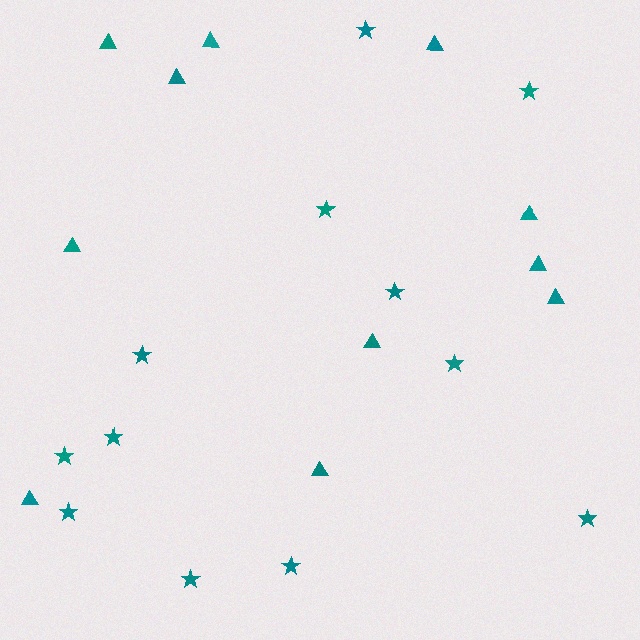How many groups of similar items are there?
There are 2 groups: one group of stars (12) and one group of triangles (11).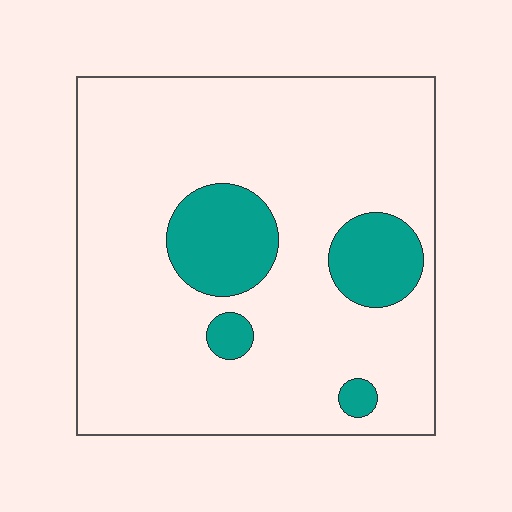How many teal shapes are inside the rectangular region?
4.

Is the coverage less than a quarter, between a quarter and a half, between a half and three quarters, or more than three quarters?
Less than a quarter.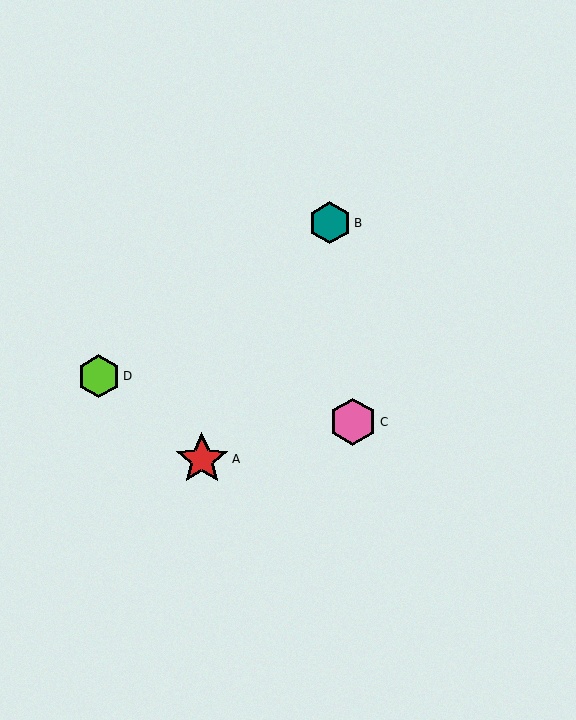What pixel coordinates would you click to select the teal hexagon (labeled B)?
Click at (330, 223) to select the teal hexagon B.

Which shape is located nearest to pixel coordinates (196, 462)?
The red star (labeled A) at (202, 459) is nearest to that location.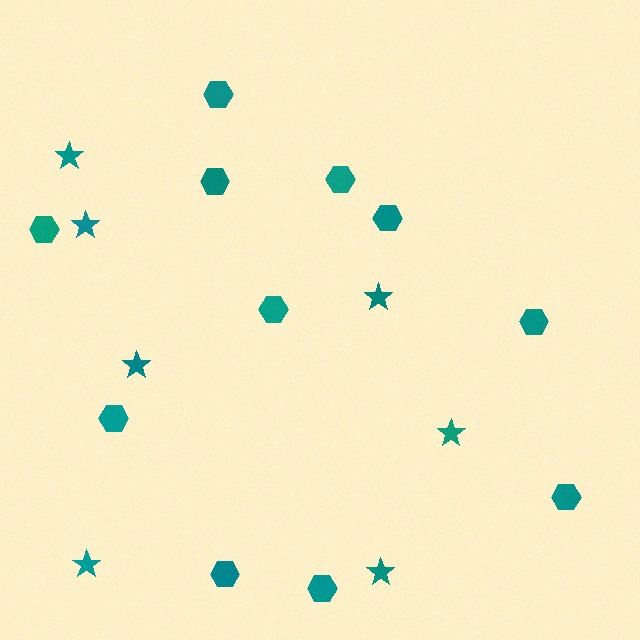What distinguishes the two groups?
There are 2 groups: one group of stars (7) and one group of hexagons (11).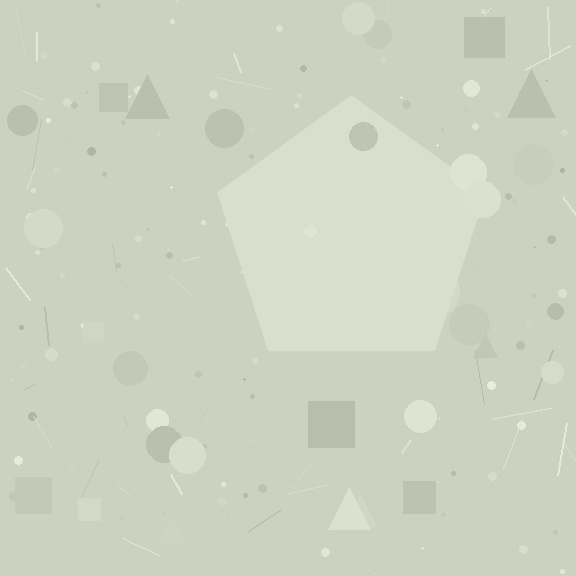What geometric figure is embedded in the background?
A pentagon is embedded in the background.